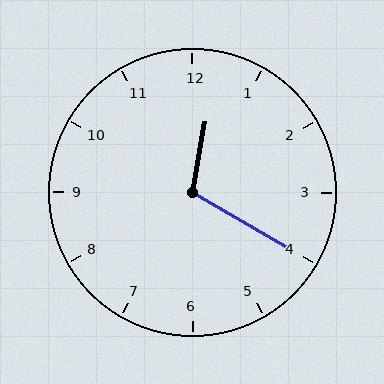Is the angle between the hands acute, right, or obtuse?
It is obtuse.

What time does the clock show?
12:20.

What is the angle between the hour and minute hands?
Approximately 110 degrees.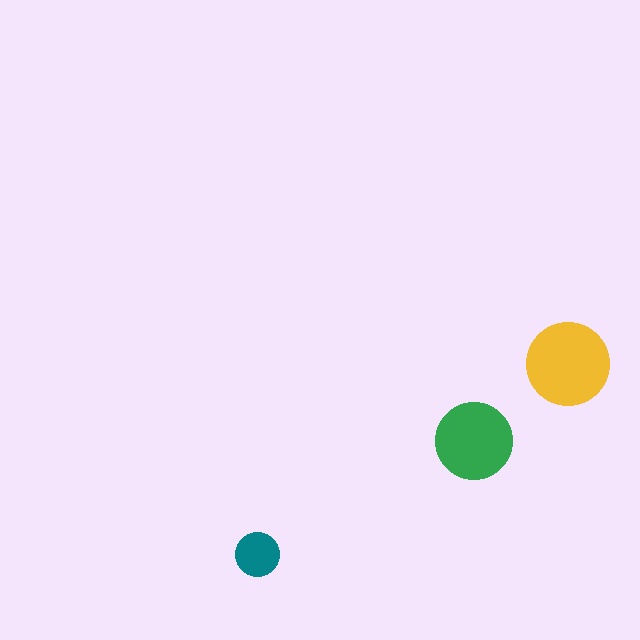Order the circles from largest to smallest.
the yellow one, the green one, the teal one.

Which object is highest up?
The yellow circle is topmost.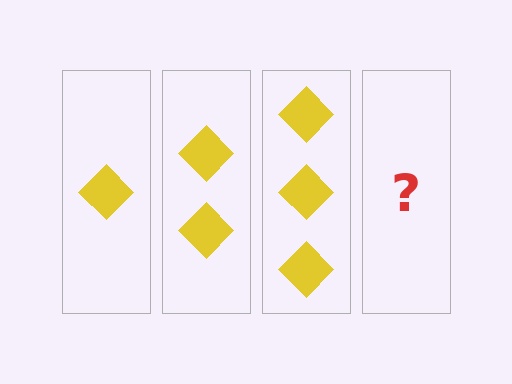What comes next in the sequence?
The next element should be 4 diamonds.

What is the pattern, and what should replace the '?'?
The pattern is that each step adds one more diamond. The '?' should be 4 diamonds.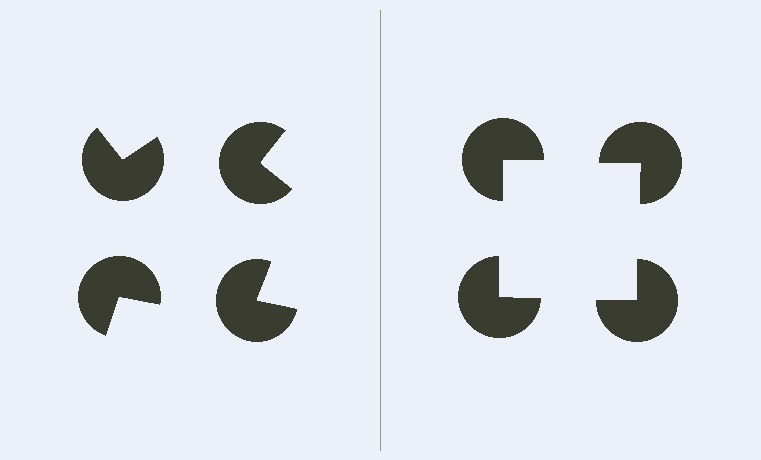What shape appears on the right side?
An illusory square.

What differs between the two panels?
The pac-man discs are positioned identically on both sides; only the wedge orientations differ. On the right they align to a square; on the left they are misaligned.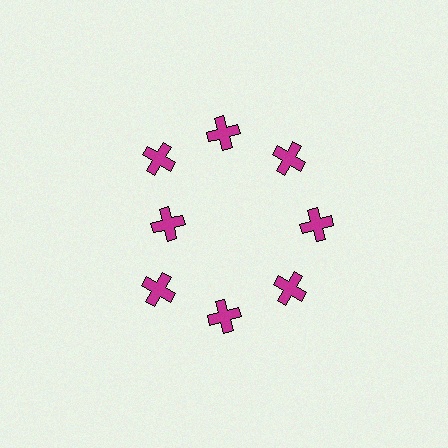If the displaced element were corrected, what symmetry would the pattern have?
It would have 8-fold rotational symmetry — the pattern would map onto itself every 45 degrees.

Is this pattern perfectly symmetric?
No. The 8 magenta crosses are arranged in a ring, but one element near the 9 o'clock position is pulled inward toward the center, breaking the 8-fold rotational symmetry.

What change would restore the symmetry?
The symmetry would be restored by moving it outward, back onto the ring so that all 8 crosses sit at equal angles and equal distance from the center.